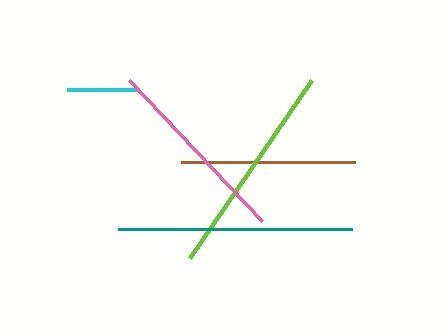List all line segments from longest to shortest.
From longest to shortest: teal, lime, pink, brown, cyan.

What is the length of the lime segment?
The lime segment is approximately 216 pixels long.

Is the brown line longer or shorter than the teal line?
The teal line is longer than the brown line.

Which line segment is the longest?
The teal line is the longest at approximately 234 pixels.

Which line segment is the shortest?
The cyan line is the shortest at approximately 72 pixels.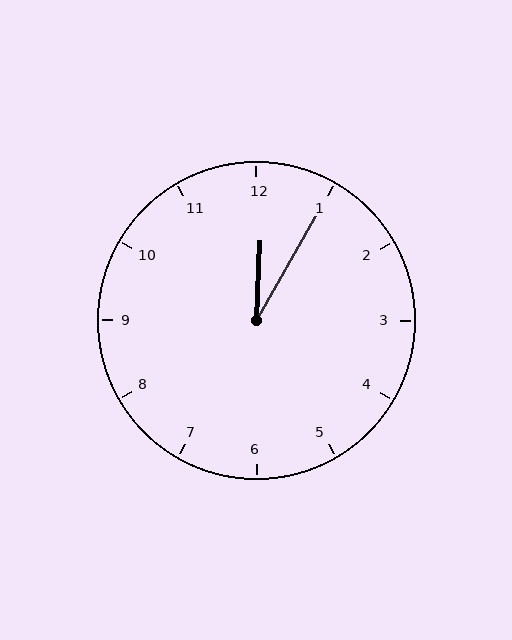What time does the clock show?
12:05.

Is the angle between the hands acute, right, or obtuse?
It is acute.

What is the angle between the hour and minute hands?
Approximately 28 degrees.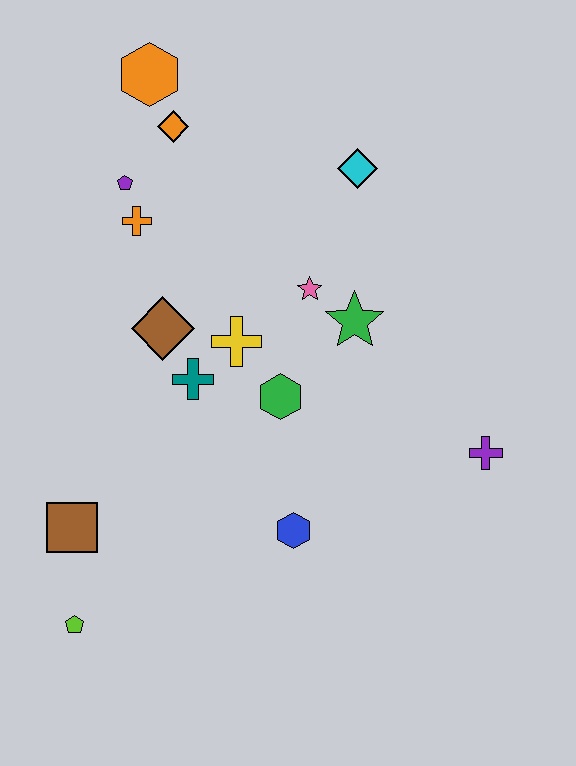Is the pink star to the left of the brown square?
No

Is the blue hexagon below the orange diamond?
Yes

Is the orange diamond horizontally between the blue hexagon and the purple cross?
No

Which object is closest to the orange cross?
The purple pentagon is closest to the orange cross.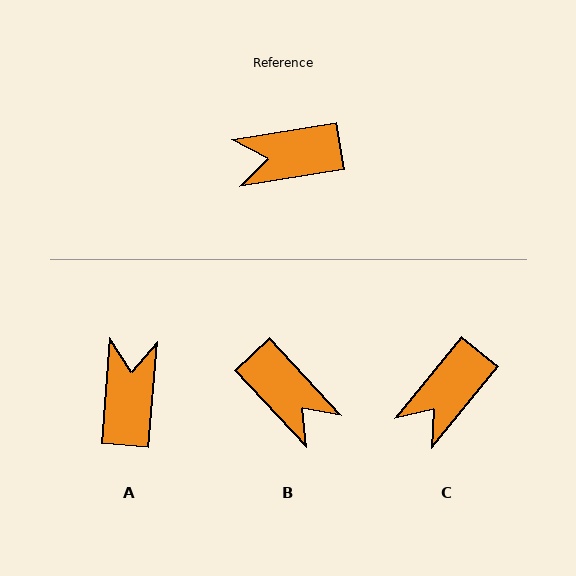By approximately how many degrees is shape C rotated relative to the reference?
Approximately 42 degrees counter-clockwise.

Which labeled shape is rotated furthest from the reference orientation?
B, about 124 degrees away.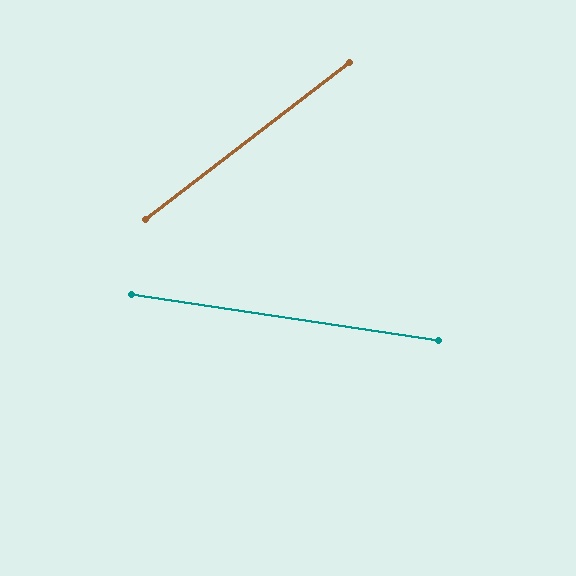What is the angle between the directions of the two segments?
Approximately 46 degrees.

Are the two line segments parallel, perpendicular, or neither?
Neither parallel nor perpendicular — they differ by about 46°.